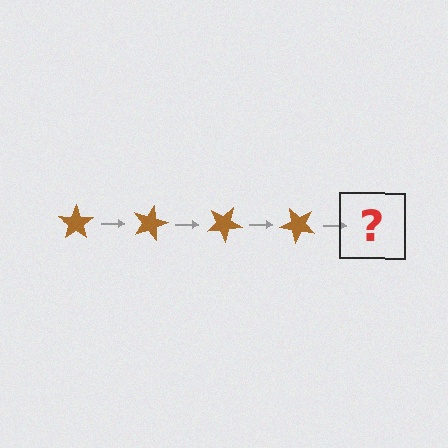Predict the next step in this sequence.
The next step is a brown star rotated 60 degrees.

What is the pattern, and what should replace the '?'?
The pattern is that the star rotates 15 degrees each step. The '?' should be a brown star rotated 60 degrees.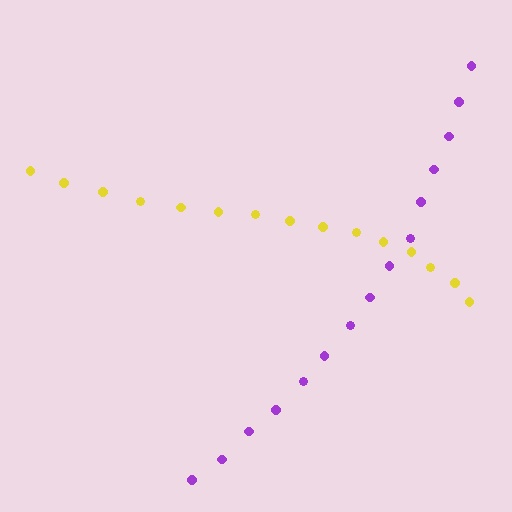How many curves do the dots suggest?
There are 2 distinct paths.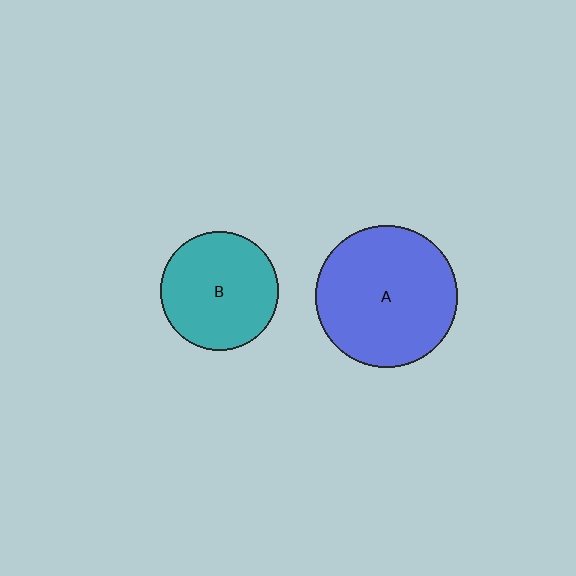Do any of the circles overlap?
No, none of the circles overlap.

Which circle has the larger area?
Circle A (blue).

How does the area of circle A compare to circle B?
Approximately 1.4 times.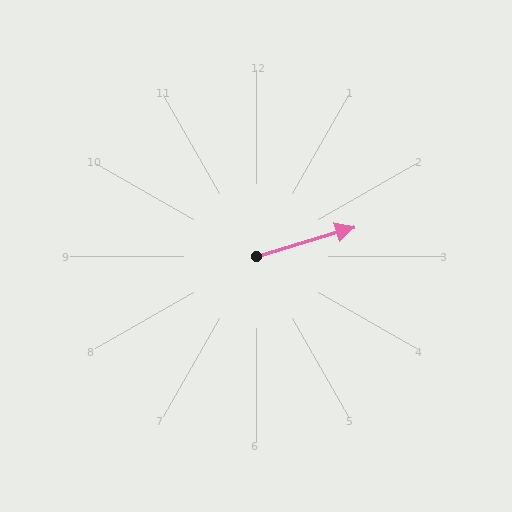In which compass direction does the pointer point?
East.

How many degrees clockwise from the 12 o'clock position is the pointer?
Approximately 73 degrees.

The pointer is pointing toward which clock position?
Roughly 2 o'clock.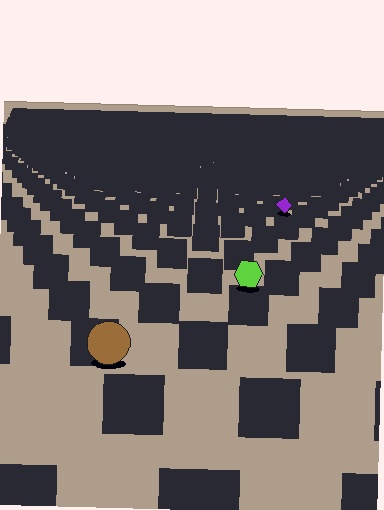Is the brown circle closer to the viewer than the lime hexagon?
Yes. The brown circle is closer — you can tell from the texture gradient: the ground texture is coarser near it.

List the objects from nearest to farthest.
From nearest to farthest: the brown circle, the lime hexagon, the purple diamond.